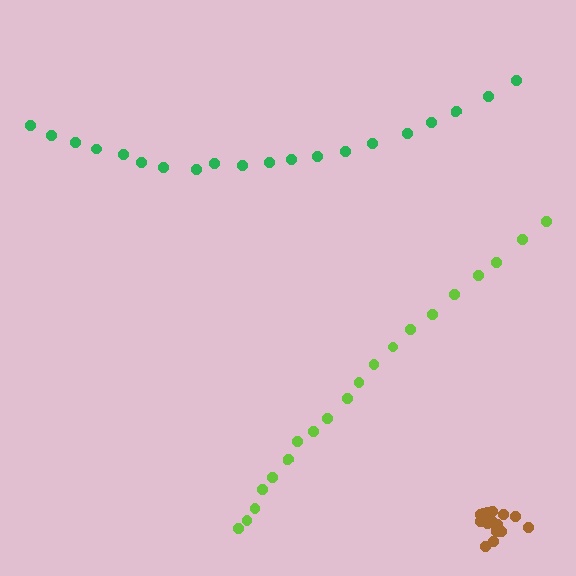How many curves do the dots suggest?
There are 3 distinct paths.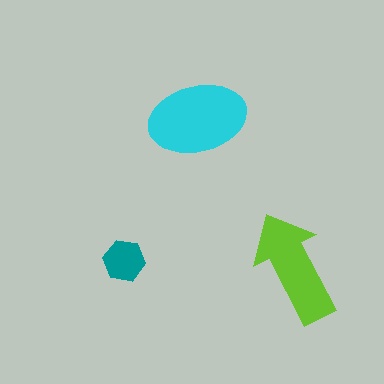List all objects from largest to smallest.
The cyan ellipse, the lime arrow, the teal hexagon.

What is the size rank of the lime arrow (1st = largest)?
2nd.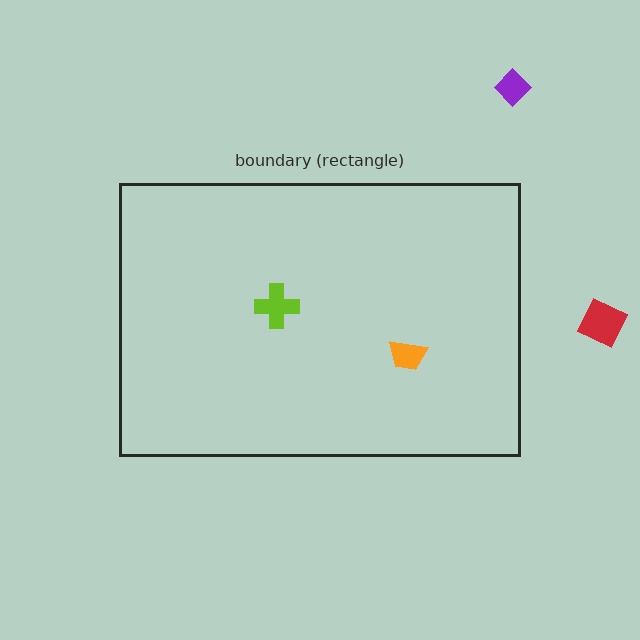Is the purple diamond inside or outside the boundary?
Outside.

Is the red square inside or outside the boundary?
Outside.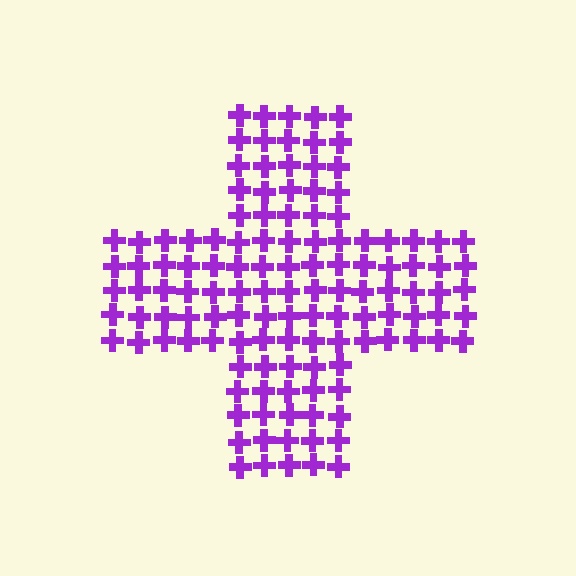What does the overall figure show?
The overall figure shows a cross.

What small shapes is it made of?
It is made of small crosses.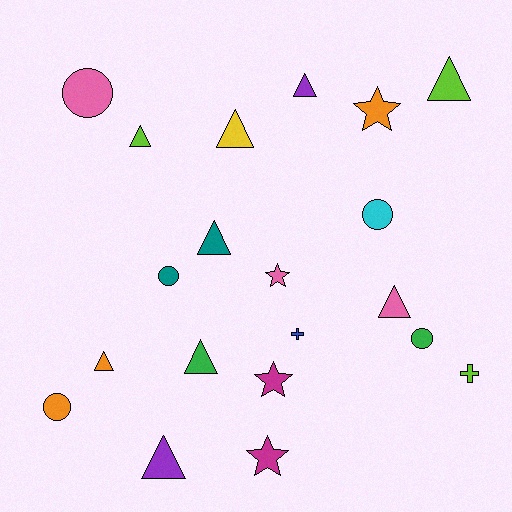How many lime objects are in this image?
There are 3 lime objects.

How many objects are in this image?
There are 20 objects.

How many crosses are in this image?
There are 2 crosses.